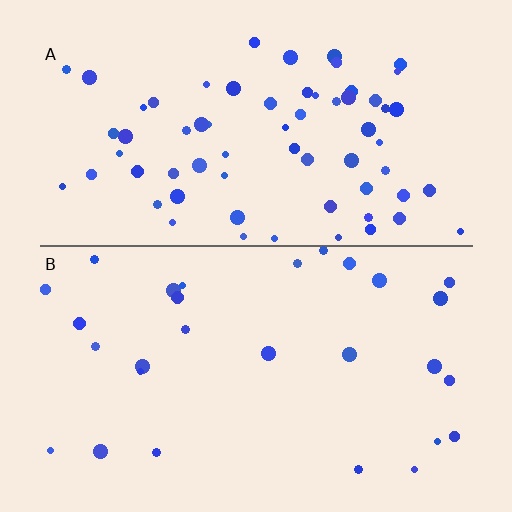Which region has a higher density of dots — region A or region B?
A (the top).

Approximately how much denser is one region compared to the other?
Approximately 2.3× — region A over region B.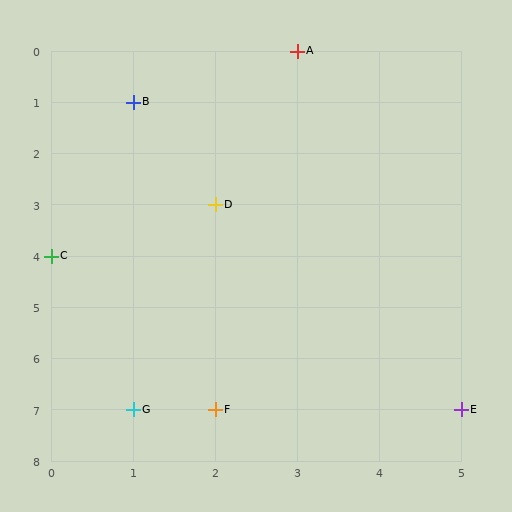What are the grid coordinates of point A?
Point A is at grid coordinates (3, 0).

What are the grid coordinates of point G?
Point G is at grid coordinates (1, 7).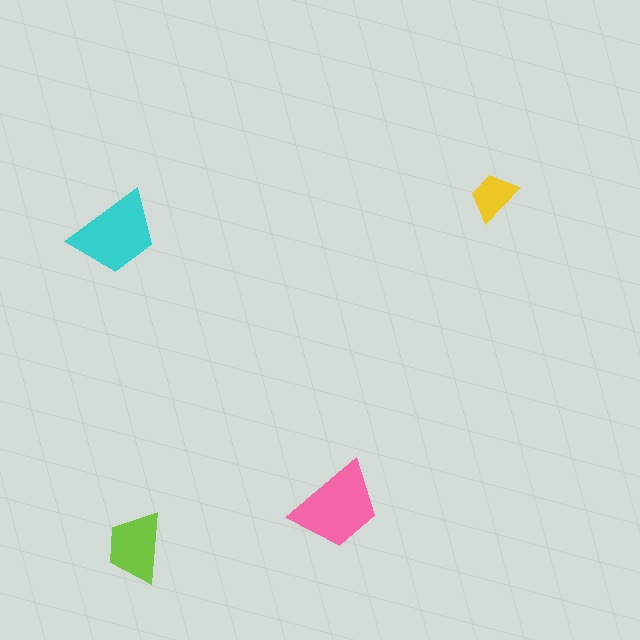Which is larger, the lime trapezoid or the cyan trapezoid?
The cyan one.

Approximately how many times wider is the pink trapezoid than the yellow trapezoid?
About 2 times wider.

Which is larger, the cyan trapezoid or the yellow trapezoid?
The cyan one.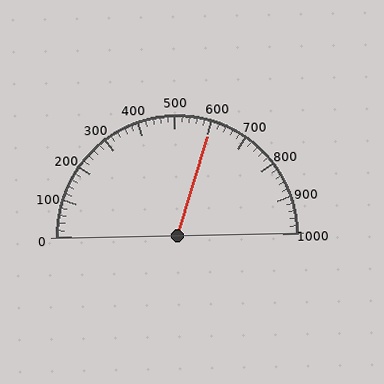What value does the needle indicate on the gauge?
The needle indicates approximately 600.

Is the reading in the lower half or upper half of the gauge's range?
The reading is in the upper half of the range (0 to 1000).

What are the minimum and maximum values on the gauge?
The gauge ranges from 0 to 1000.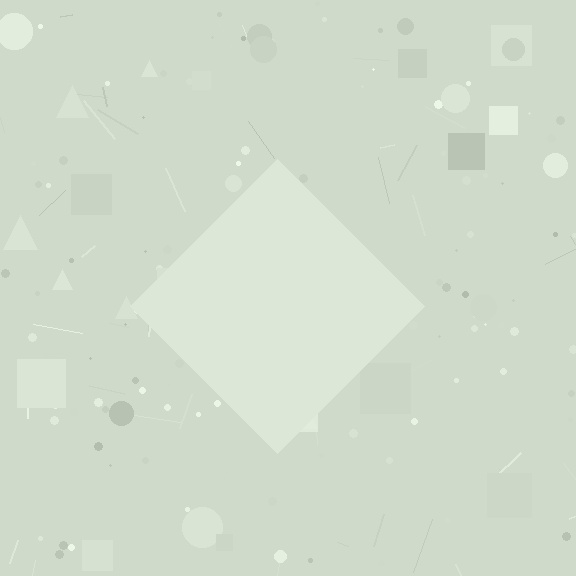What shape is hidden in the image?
A diamond is hidden in the image.